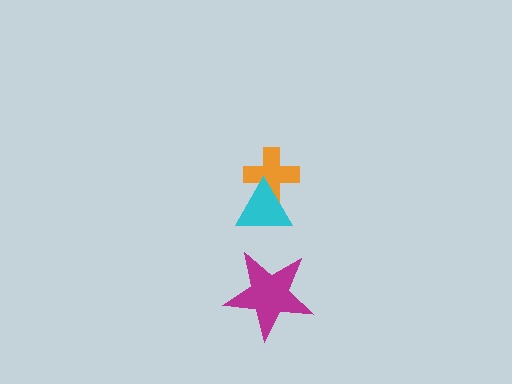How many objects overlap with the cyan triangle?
1 object overlaps with the cyan triangle.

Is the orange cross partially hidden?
Yes, it is partially covered by another shape.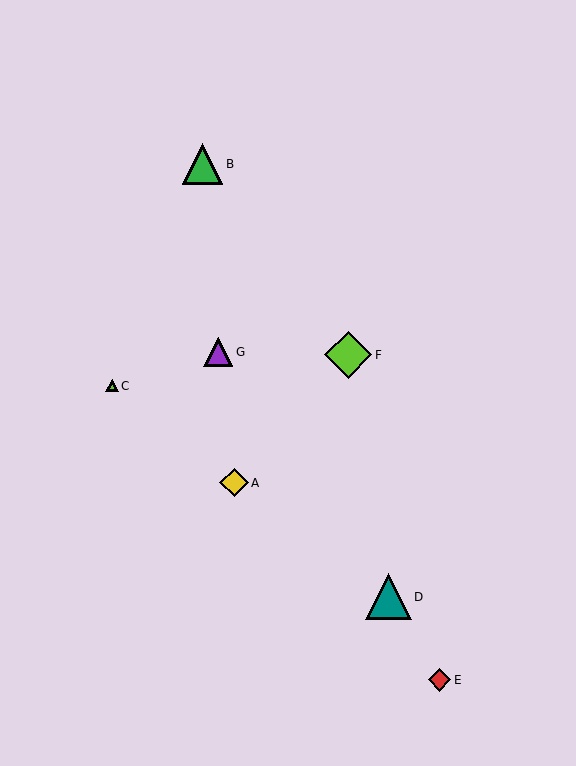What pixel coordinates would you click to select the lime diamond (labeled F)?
Click at (348, 355) to select the lime diamond F.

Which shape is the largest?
The lime diamond (labeled F) is the largest.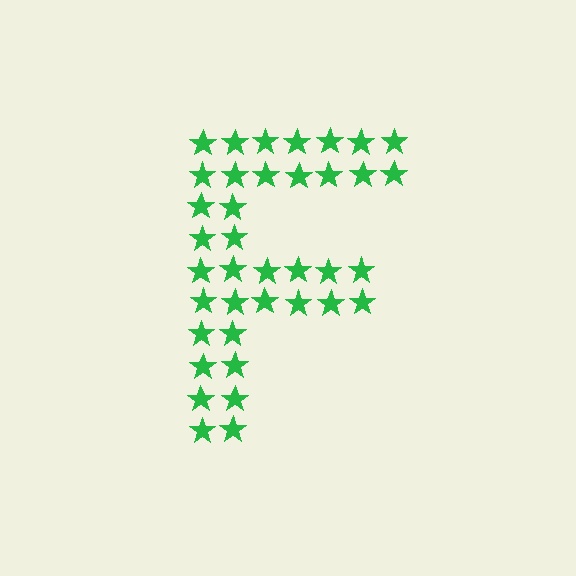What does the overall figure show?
The overall figure shows the letter F.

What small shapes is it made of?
It is made of small stars.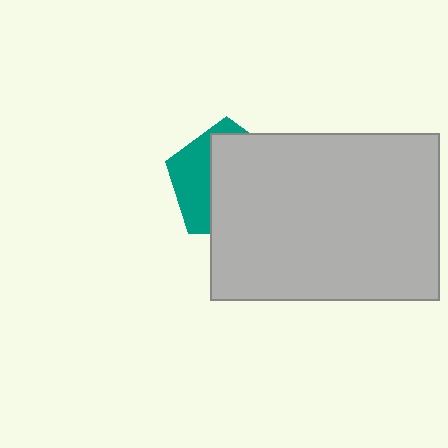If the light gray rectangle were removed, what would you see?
You would see the complete teal pentagon.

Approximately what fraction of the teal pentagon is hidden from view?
Roughly 65% of the teal pentagon is hidden behind the light gray rectangle.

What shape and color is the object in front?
The object in front is a light gray rectangle.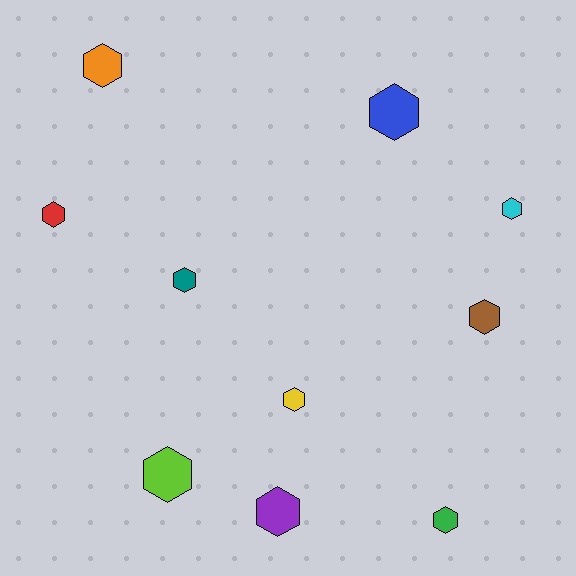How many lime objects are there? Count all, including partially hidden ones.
There is 1 lime object.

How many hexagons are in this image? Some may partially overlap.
There are 10 hexagons.